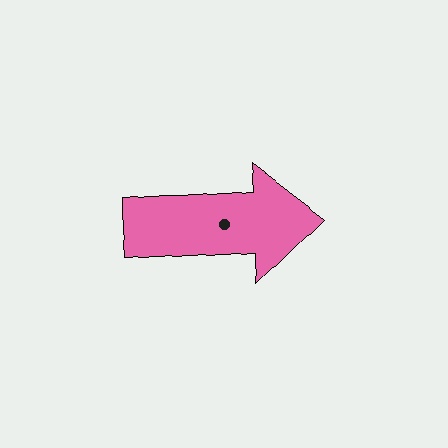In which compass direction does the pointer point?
East.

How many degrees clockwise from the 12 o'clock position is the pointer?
Approximately 86 degrees.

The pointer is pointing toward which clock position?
Roughly 3 o'clock.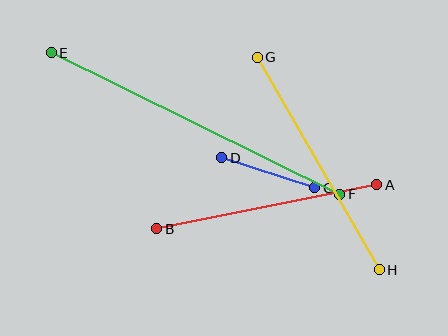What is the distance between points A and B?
The distance is approximately 224 pixels.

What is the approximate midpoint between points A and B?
The midpoint is at approximately (267, 207) pixels.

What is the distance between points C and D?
The distance is approximately 98 pixels.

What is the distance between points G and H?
The distance is approximately 245 pixels.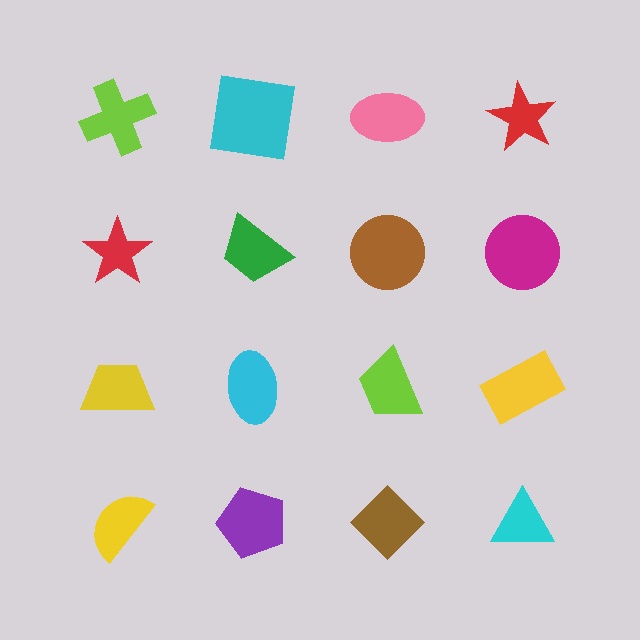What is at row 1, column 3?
A pink ellipse.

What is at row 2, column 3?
A brown circle.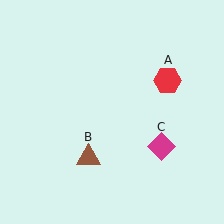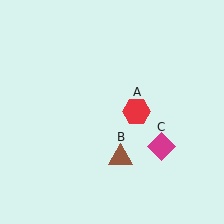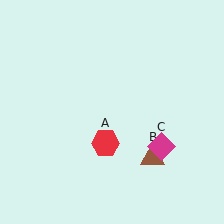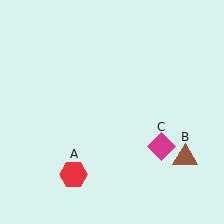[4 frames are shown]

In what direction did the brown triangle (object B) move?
The brown triangle (object B) moved right.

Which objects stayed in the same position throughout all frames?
Magenta diamond (object C) remained stationary.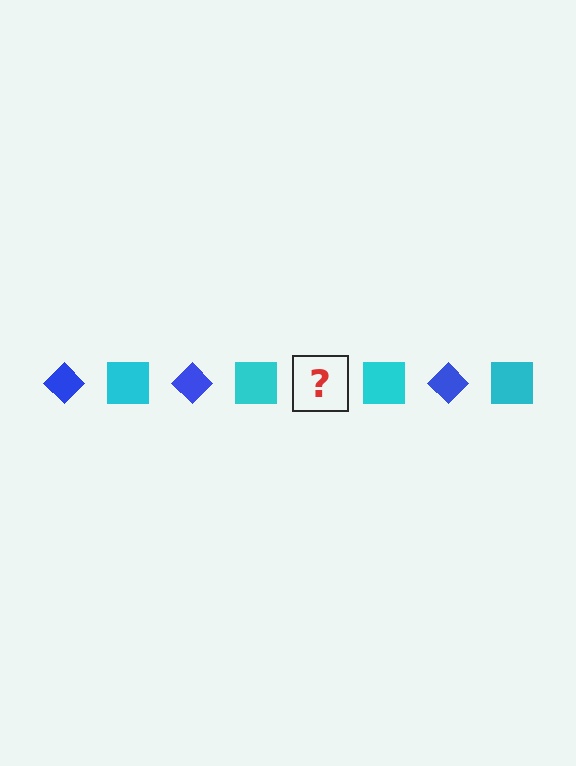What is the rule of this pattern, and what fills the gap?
The rule is that the pattern alternates between blue diamond and cyan square. The gap should be filled with a blue diamond.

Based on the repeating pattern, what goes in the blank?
The blank should be a blue diamond.